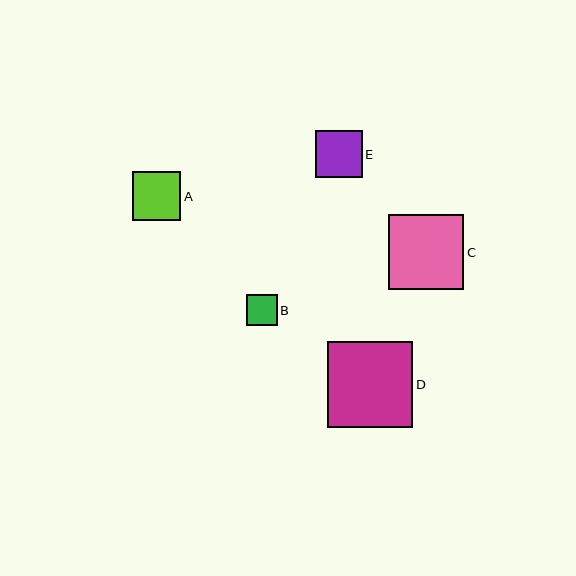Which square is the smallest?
Square B is the smallest with a size of approximately 31 pixels.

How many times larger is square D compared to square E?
Square D is approximately 1.8 times the size of square E.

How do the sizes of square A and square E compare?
Square A and square E are approximately the same size.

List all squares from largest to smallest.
From largest to smallest: D, C, A, E, B.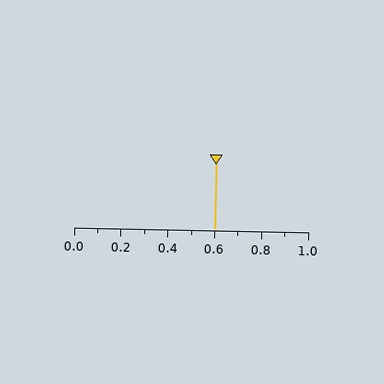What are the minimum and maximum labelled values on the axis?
The axis runs from 0.0 to 1.0.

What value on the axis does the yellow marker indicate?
The marker indicates approximately 0.6.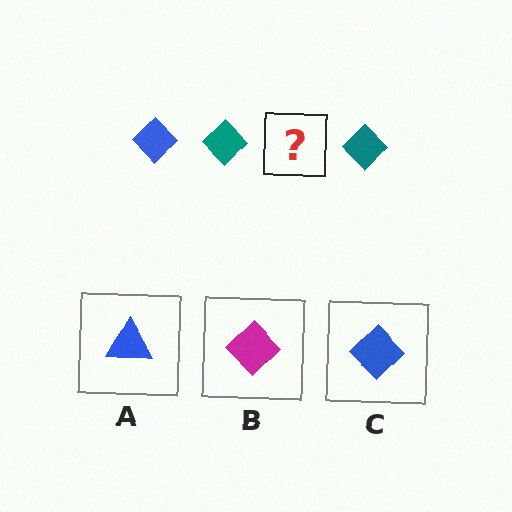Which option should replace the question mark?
Option C.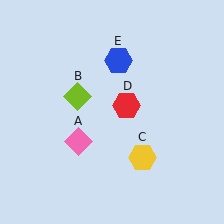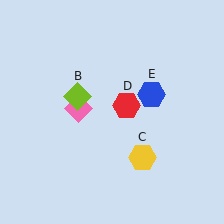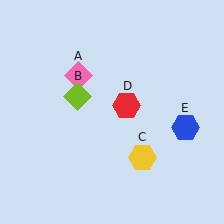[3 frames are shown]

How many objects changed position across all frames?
2 objects changed position: pink diamond (object A), blue hexagon (object E).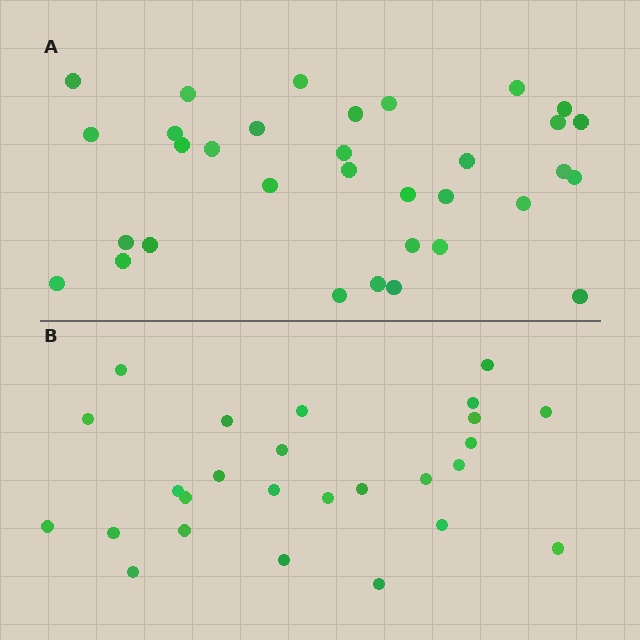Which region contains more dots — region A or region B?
Region A (the top region) has more dots.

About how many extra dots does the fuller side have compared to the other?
Region A has roughly 8 or so more dots than region B.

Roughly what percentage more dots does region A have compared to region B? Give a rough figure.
About 25% more.